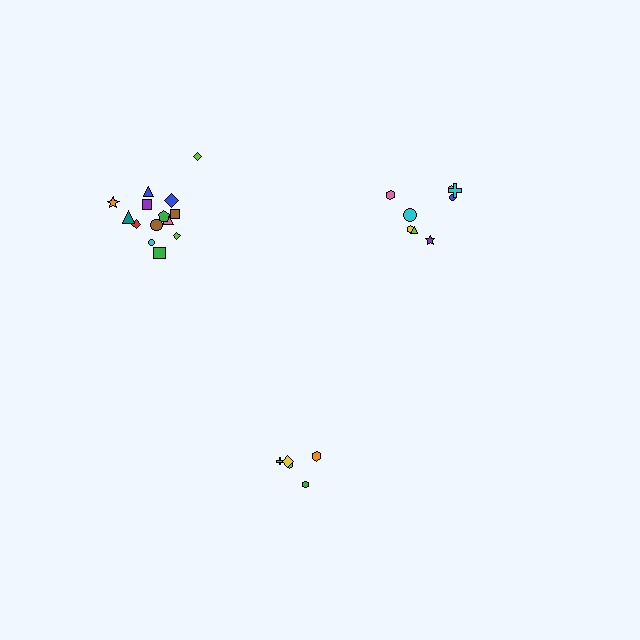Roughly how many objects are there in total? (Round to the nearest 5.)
Roughly 30 objects in total.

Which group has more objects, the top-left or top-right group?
The top-left group.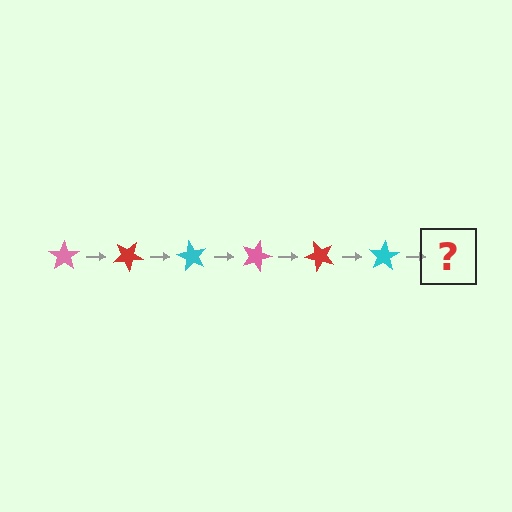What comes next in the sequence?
The next element should be a pink star, rotated 180 degrees from the start.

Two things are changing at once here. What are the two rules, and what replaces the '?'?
The two rules are that it rotates 30 degrees each step and the color cycles through pink, red, and cyan. The '?' should be a pink star, rotated 180 degrees from the start.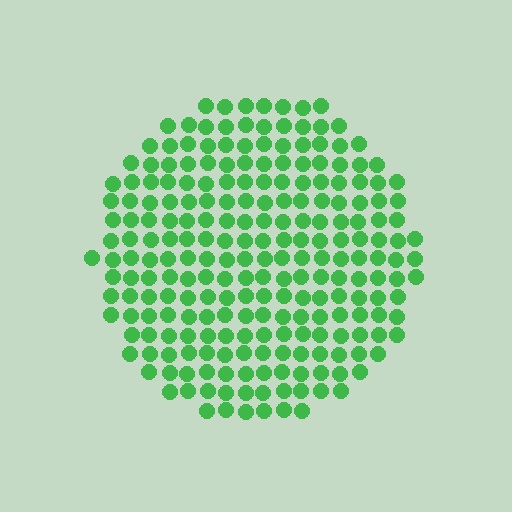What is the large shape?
The large shape is a circle.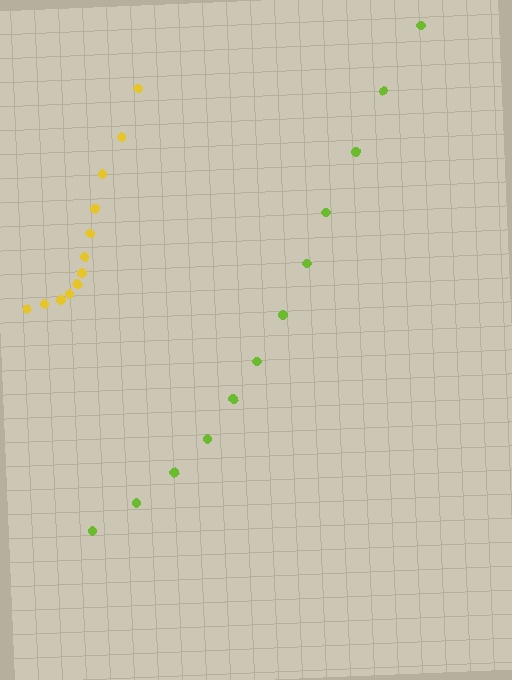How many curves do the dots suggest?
There are 2 distinct paths.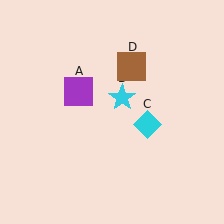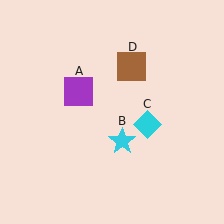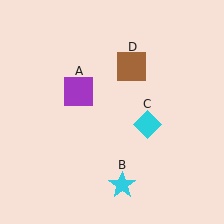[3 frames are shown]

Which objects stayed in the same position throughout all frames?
Purple square (object A) and cyan diamond (object C) and brown square (object D) remained stationary.